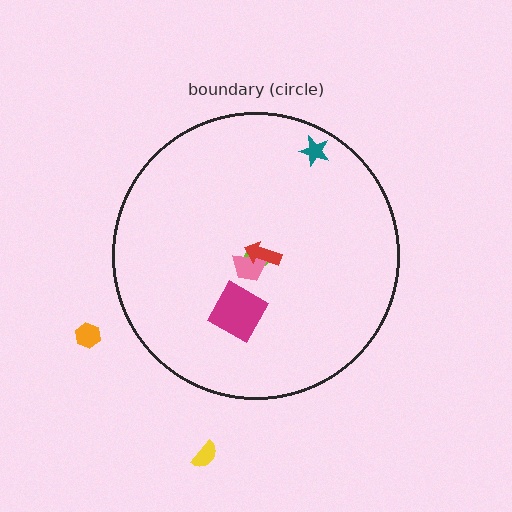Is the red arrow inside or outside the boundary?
Inside.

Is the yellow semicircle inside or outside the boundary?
Outside.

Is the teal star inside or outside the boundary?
Inside.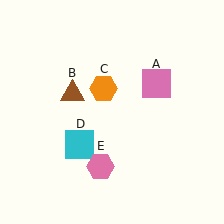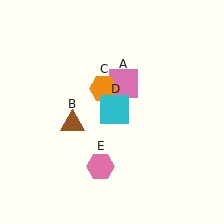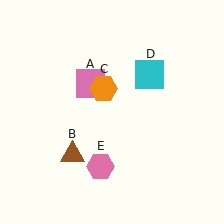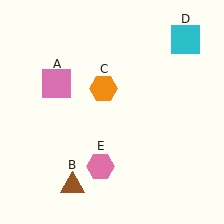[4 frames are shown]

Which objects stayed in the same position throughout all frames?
Orange hexagon (object C) and pink hexagon (object E) remained stationary.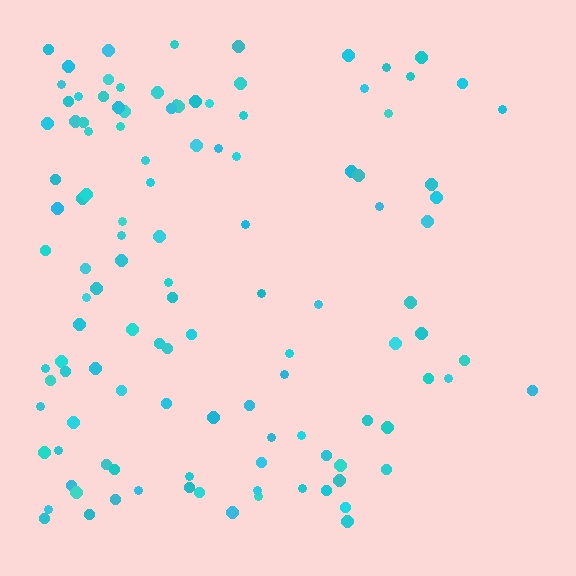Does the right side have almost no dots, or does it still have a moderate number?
Still a moderate number, just noticeably fewer than the left.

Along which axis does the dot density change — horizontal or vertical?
Horizontal.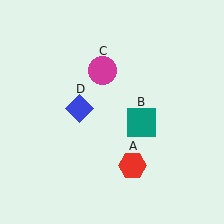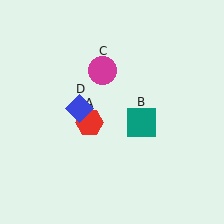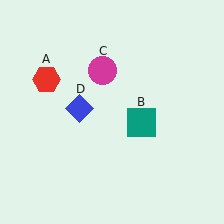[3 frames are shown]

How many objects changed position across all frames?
1 object changed position: red hexagon (object A).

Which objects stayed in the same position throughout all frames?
Teal square (object B) and magenta circle (object C) and blue diamond (object D) remained stationary.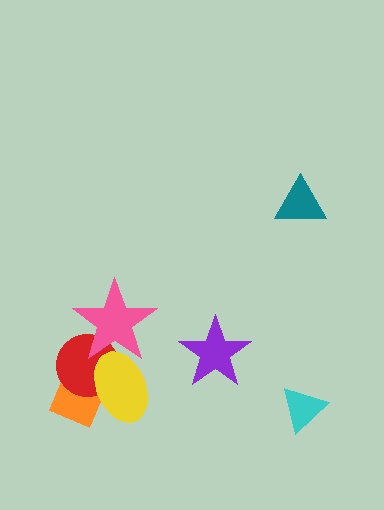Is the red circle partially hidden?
Yes, it is partially covered by another shape.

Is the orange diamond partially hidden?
Yes, it is partially covered by another shape.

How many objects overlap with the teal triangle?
0 objects overlap with the teal triangle.